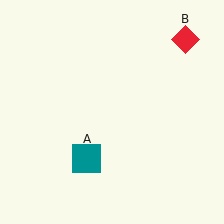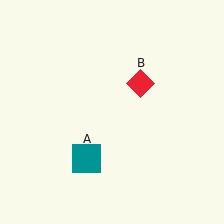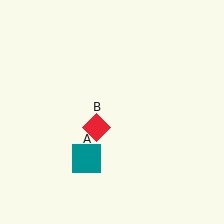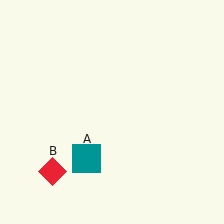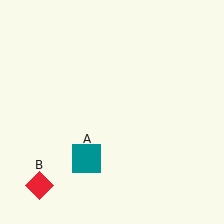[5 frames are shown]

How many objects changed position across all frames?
1 object changed position: red diamond (object B).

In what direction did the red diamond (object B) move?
The red diamond (object B) moved down and to the left.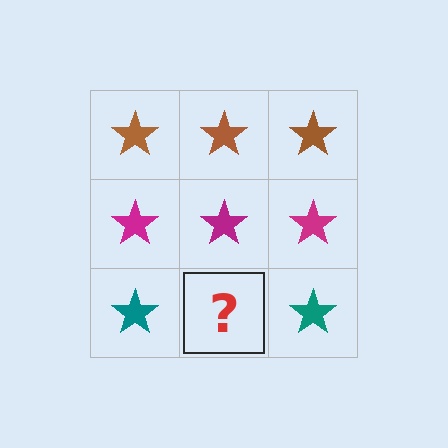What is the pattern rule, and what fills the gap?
The rule is that each row has a consistent color. The gap should be filled with a teal star.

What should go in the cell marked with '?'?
The missing cell should contain a teal star.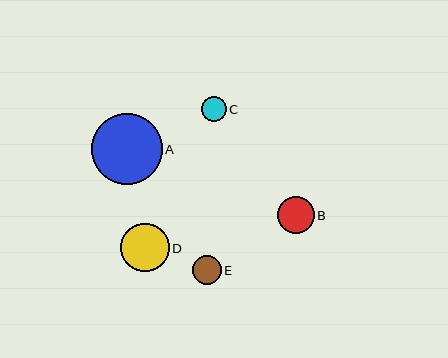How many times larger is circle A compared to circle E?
Circle A is approximately 2.5 times the size of circle E.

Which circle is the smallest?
Circle C is the smallest with a size of approximately 25 pixels.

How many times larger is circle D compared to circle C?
Circle D is approximately 1.9 times the size of circle C.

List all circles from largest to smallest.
From largest to smallest: A, D, B, E, C.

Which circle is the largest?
Circle A is the largest with a size of approximately 71 pixels.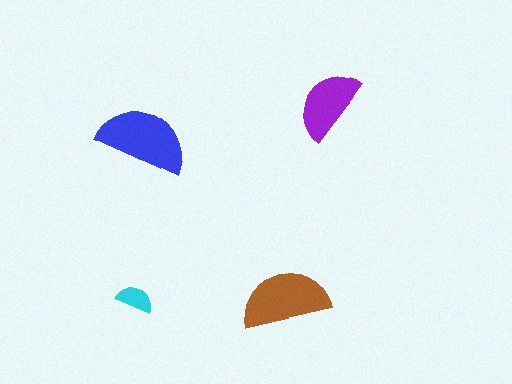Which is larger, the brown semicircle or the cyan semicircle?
The brown one.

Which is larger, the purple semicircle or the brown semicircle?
The brown one.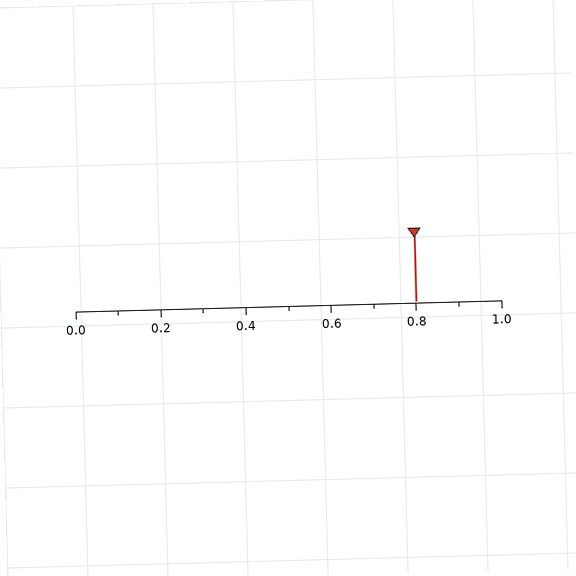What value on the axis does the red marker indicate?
The marker indicates approximately 0.8.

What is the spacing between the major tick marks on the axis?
The major ticks are spaced 0.2 apart.